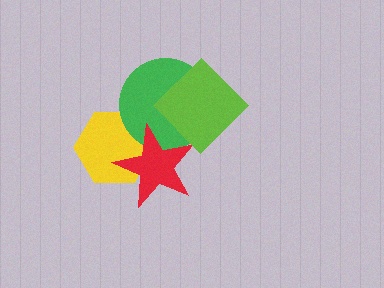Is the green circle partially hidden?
Yes, it is partially covered by another shape.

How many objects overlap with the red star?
2 objects overlap with the red star.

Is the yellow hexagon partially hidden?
Yes, it is partially covered by another shape.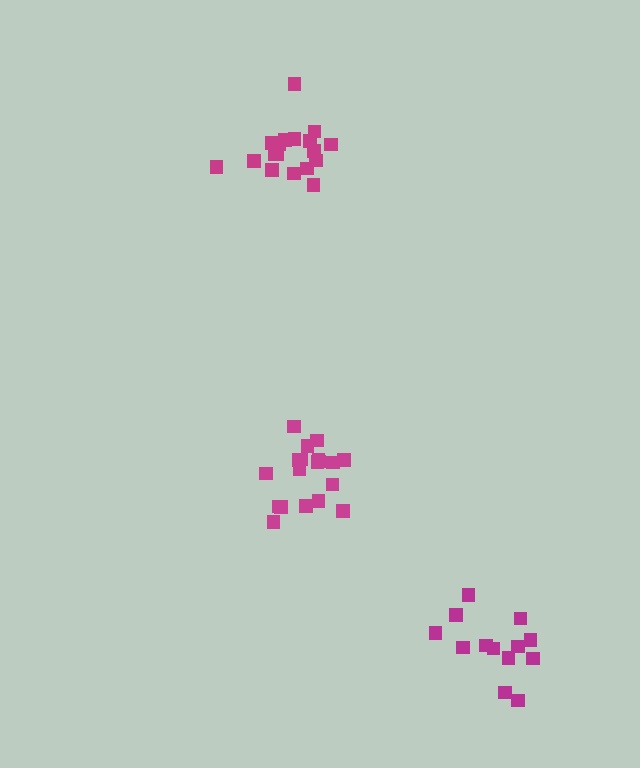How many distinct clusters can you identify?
There are 3 distinct clusters.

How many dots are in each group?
Group 1: 13 dots, Group 2: 18 dots, Group 3: 19 dots (50 total).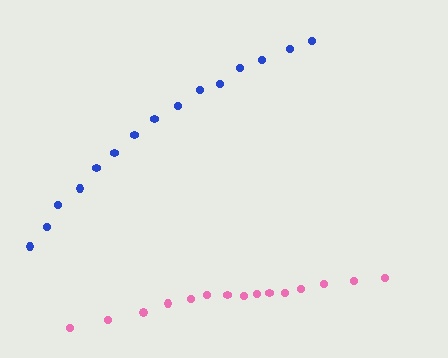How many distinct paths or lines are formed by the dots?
There are 2 distinct paths.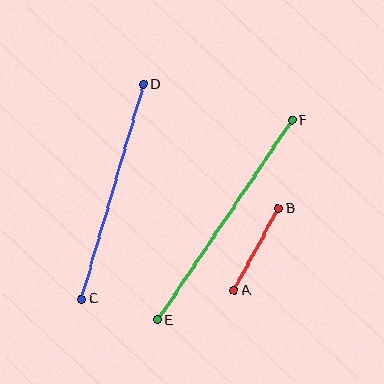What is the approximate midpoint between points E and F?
The midpoint is at approximately (225, 220) pixels.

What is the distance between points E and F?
The distance is approximately 240 pixels.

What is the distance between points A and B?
The distance is approximately 94 pixels.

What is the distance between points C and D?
The distance is approximately 223 pixels.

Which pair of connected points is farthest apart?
Points E and F are farthest apart.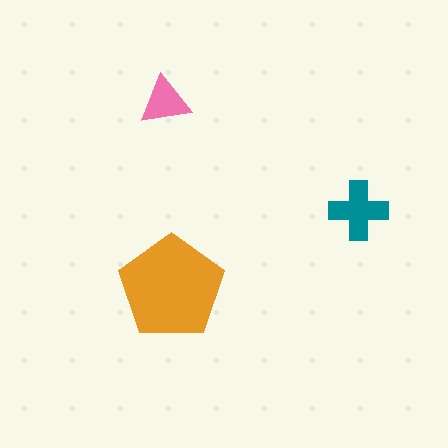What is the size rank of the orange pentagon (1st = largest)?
1st.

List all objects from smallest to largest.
The pink triangle, the teal cross, the orange pentagon.